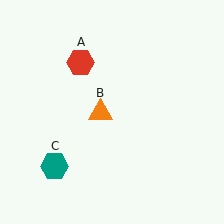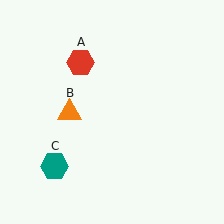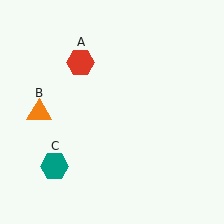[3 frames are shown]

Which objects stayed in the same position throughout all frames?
Red hexagon (object A) and teal hexagon (object C) remained stationary.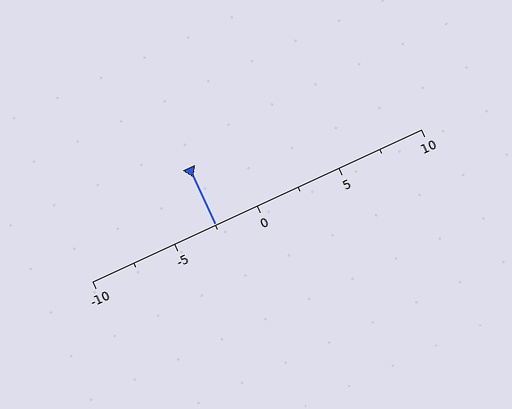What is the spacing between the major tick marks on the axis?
The major ticks are spaced 5 apart.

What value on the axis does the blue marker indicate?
The marker indicates approximately -2.5.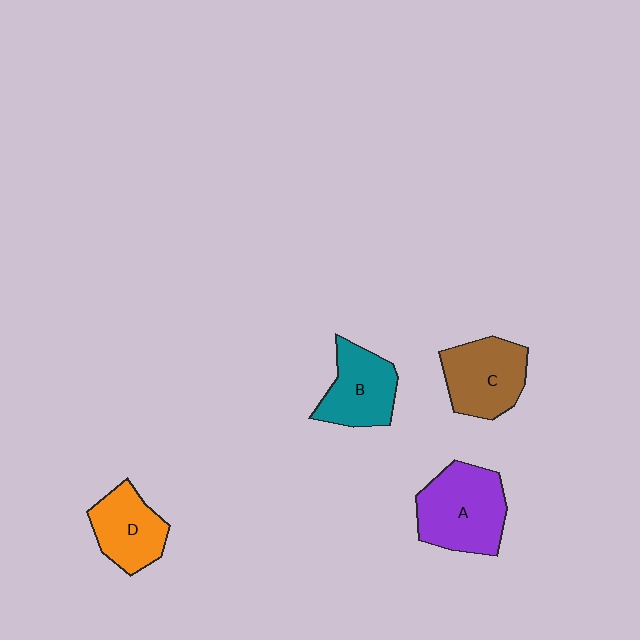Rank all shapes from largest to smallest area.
From largest to smallest: A (purple), C (brown), B (teal), D (orange).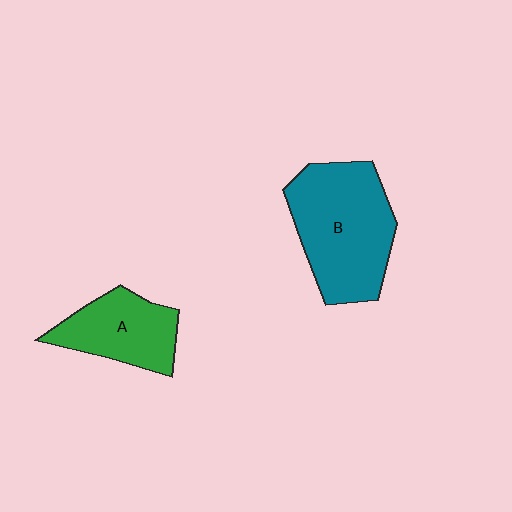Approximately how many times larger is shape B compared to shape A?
Approximately 1.6 times.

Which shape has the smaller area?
Shape A (green).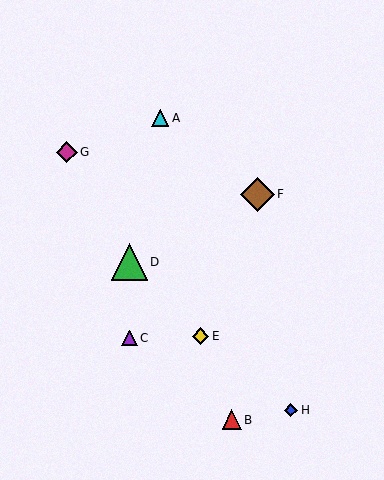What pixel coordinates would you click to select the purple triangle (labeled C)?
Click at (130, 338) to select the purple triangle C.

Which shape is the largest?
The green triangle (labeled D) is the largest.